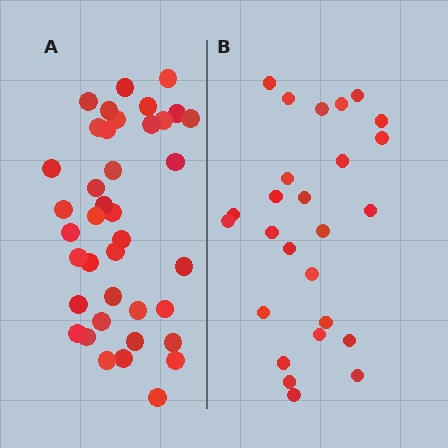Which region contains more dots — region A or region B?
Region A (the left region) has more dots.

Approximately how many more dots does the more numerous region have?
Region A has approximately 15 more dots than region B.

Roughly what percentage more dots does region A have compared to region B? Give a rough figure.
About 50% more.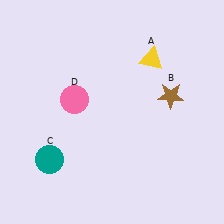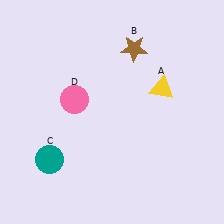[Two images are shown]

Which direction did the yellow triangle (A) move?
The yellow triangle (A) moved down.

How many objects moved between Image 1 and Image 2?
2 objects moved between the two images.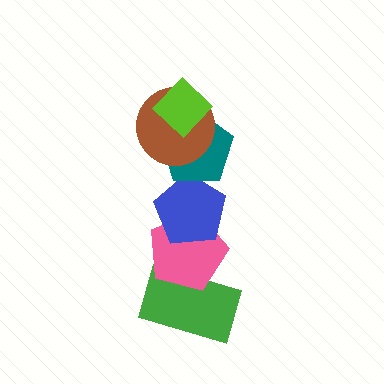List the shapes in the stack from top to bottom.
From top to bottom: the lime diamond, the brown circle, the teal pentagon, the blue pentagon, the pink pentagon, the green rectangle.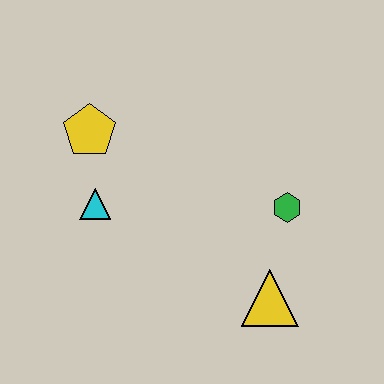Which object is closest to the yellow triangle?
The green hexagon is closest to the yellow triangle.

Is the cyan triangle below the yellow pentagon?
Yes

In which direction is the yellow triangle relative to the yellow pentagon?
The yellow triangle is to the right of the yellow pentagon.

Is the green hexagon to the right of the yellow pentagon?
Yes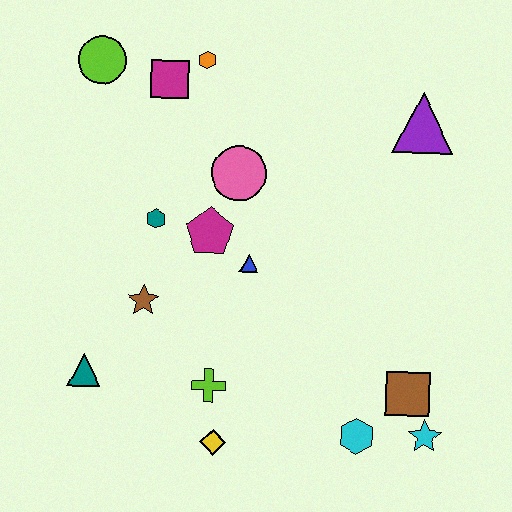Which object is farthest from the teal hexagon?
The cyan star is farthest from the teal hexagon.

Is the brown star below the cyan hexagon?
No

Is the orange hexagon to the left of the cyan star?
Yes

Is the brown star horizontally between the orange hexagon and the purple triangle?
No